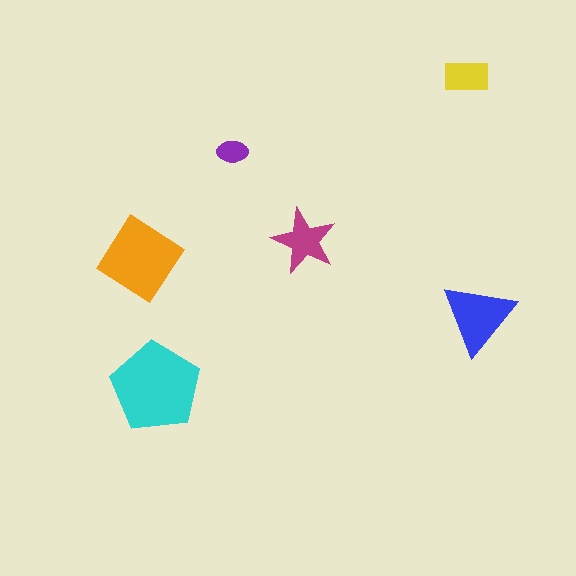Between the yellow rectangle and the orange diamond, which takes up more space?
The orange diamond.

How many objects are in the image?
There are 6 objects in the image.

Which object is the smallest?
The purple ellipse.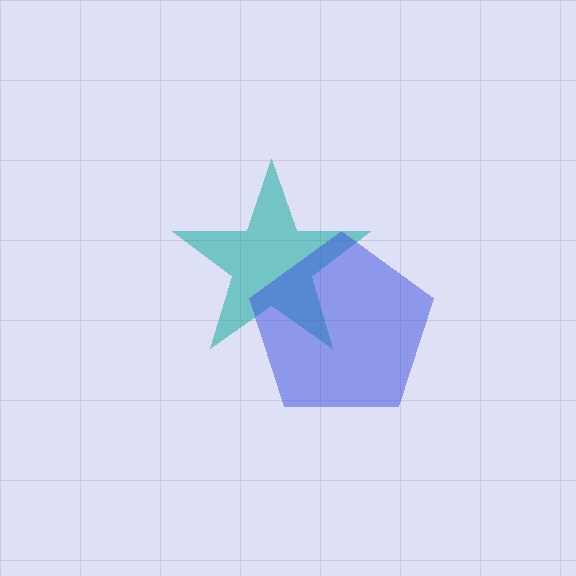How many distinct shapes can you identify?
There are 2 distinct shapes: a teal star, a blue pentagon.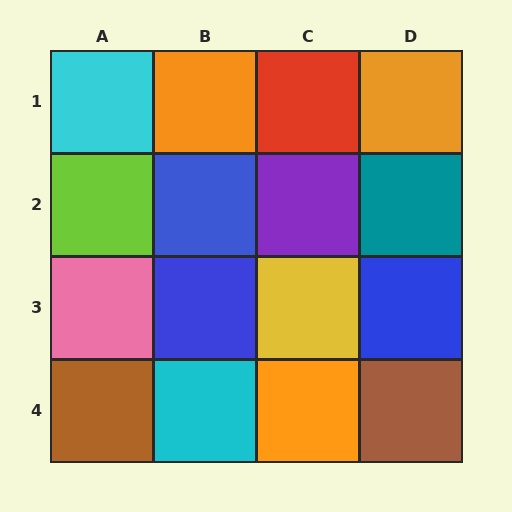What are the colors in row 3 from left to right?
Pink, blue, yellow, blue.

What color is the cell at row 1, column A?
Cyan.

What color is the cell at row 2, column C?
Purple.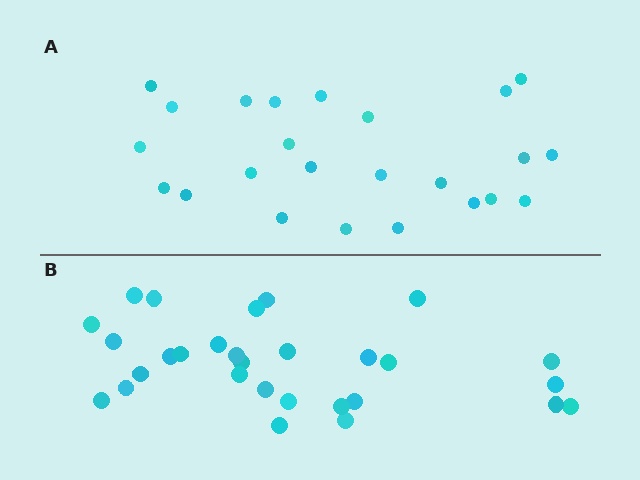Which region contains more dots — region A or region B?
Region B (the bottom region) has more dots.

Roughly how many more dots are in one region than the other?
Region B has about 5 more dots than region A.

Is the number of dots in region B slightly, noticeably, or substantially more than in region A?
Region B has only slightly more — the two regions are fairly close. The ratio is roughly 1.2 to 1.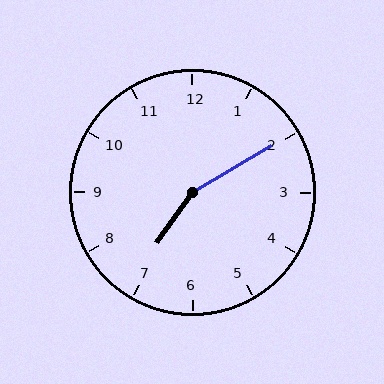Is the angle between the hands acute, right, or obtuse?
It is obtuse.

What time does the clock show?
7:10.